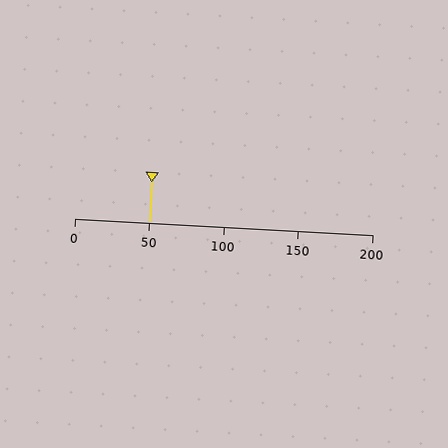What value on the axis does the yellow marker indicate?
The marker indicates approximately 50.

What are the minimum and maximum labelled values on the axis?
The axis runs from 0 to 200.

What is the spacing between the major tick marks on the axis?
The major ticks are spaced 50 apart.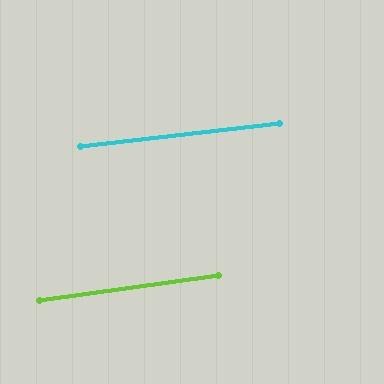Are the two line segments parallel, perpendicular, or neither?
Parallel — their directions differ by only 1.4°.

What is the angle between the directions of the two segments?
Approximately 1 degree.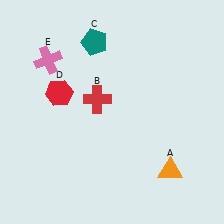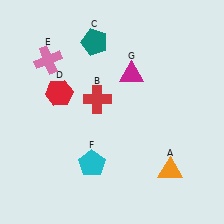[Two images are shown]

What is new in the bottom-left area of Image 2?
A cyan pentagon (F) was added in the bottom-left area of Image 2.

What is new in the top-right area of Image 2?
A magenta triangle (G) was added in the top-right area of Image 2.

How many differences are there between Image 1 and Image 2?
There are 2 differences between the two images.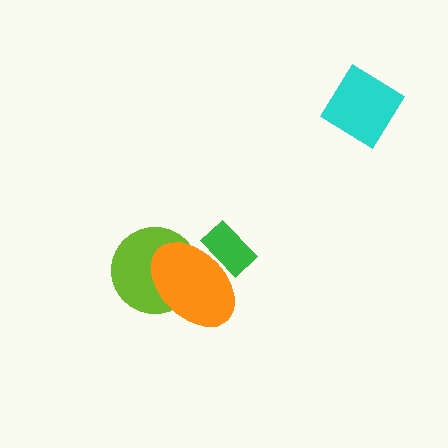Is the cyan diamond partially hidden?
No, no other shape covers it.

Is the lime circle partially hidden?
Yes, it is partially covered by another shape.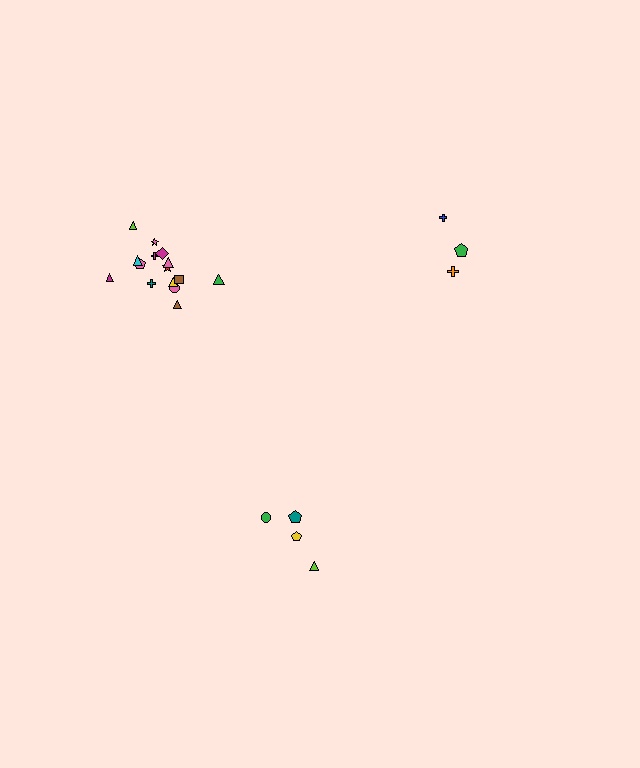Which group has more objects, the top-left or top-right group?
The top-left group.